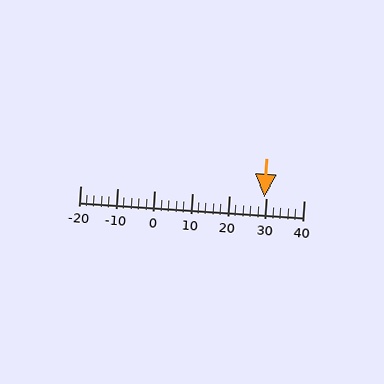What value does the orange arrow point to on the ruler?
The orange arrow points to approximately 29.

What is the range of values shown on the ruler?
The ruler shows values from -20 to 40.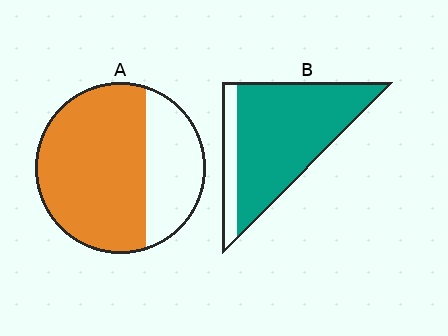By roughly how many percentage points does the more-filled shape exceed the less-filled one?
By roughly 15 percentage points (B over A).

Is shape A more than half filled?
Yes.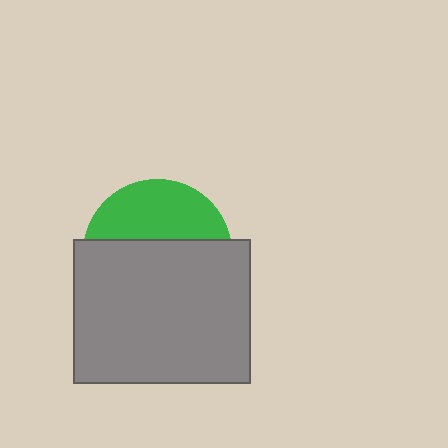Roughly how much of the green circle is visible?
A small part of it is visible (roughly 38%).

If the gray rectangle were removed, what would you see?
You would see the complete green circle.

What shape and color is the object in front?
The object in front is a gray rectangle.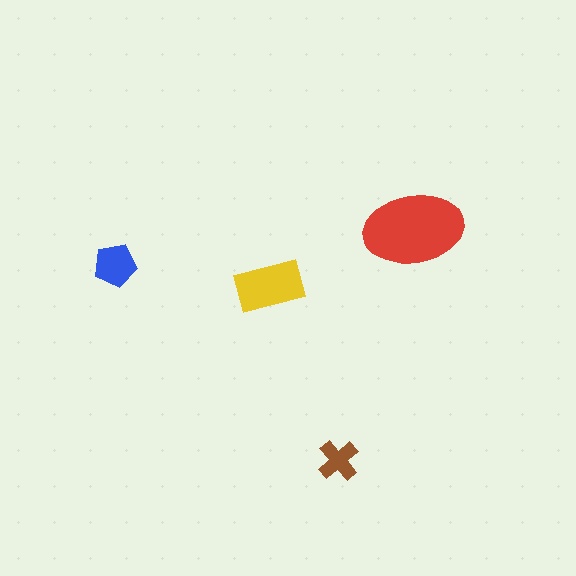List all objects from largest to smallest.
The red ellipse, the yellow rectangle, the blue pentagon, the brown cross.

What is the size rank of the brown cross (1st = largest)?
4th.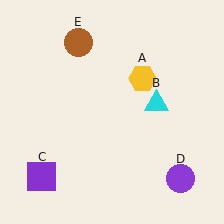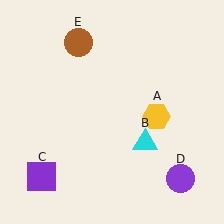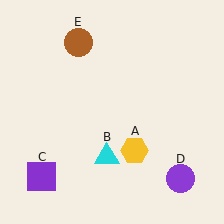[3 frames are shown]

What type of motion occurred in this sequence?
The yellow hexagon (object A), cyan triangle (object B) rotated clockwise around the center of the scene.